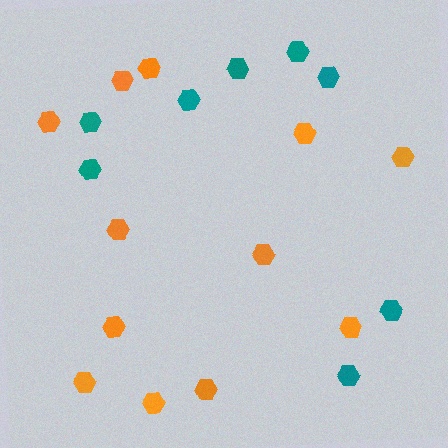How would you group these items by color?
There are 2 groups: one group of teal hexagons (8) and one group of orange hexagons (12).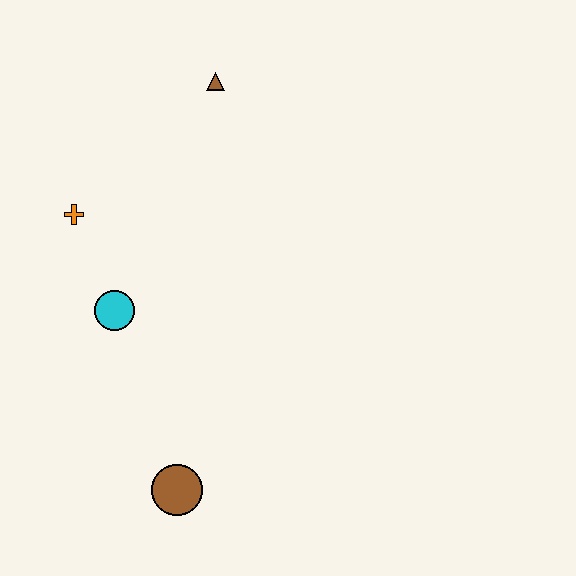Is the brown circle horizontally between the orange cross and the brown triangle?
Yes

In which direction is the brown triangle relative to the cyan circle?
The brown triangle is above the cyan circle.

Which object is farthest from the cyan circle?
The brown triangle is farthest from the cyan circle.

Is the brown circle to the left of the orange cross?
No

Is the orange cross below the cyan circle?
No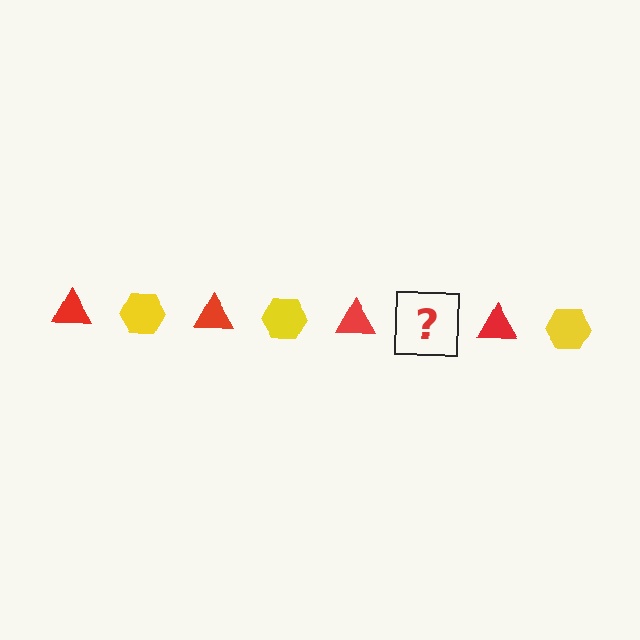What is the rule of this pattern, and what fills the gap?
The rule is that the pattern alternates between red triangle and yellow hexagon. The gap should be filled with a yellow hexagon.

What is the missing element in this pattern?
The missing element is a yellow hexagon.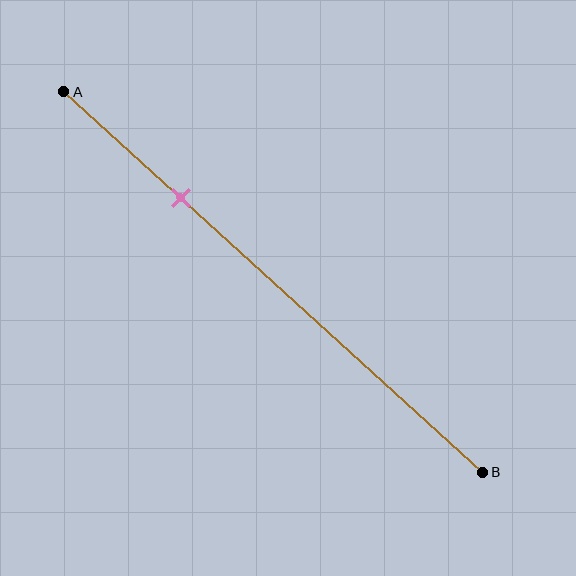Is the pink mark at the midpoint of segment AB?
No, the mark is at about 30% from A, not at the 50% midpoint.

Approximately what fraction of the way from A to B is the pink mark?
The pink mark is approximately 30% of the way from A to B.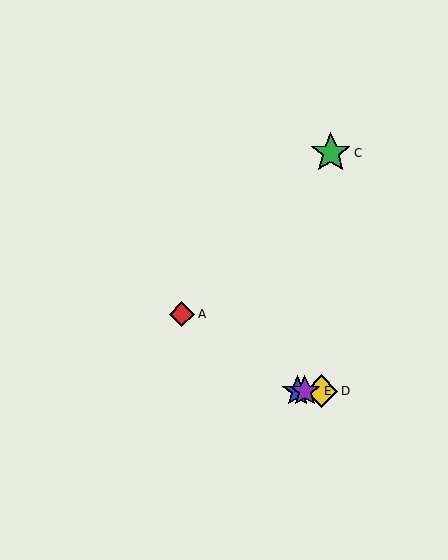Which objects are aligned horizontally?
Objects B, D, E are aligned horizontally.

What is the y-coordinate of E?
Object E is at y≈391.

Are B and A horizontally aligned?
No, B is at y≈391 and A is at y≈314.